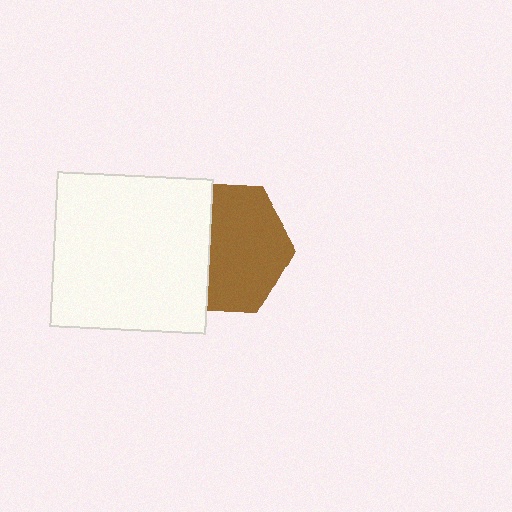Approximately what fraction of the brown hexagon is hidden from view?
Roughly 38% of the brown hexagon is hidden behind the white square.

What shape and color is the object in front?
The object in front is a white square.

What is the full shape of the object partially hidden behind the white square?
The partially hidden object is a brown hexagon.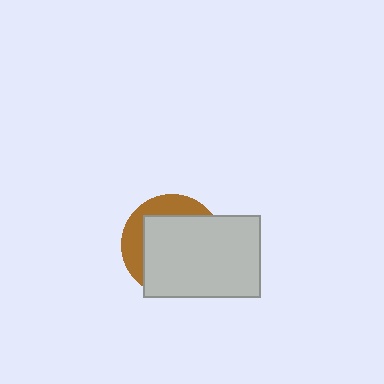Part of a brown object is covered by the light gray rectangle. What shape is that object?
It is a circle.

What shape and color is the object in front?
The object in front is a light gray rectangle.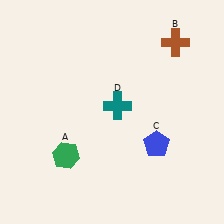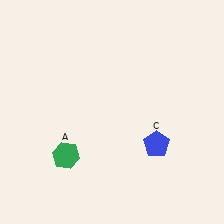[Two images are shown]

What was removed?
The brown cross (B), the teal cross (D) were removed in Image 2.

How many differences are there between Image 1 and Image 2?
There are 2 differences between the two images.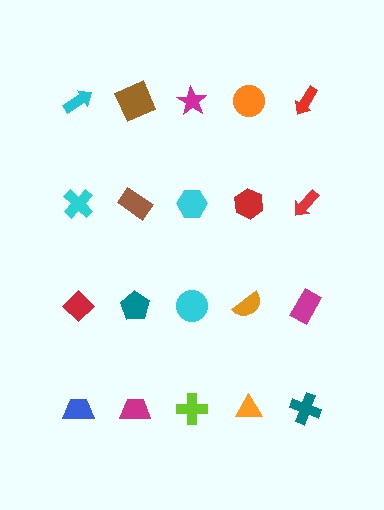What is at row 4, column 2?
A magenta trapezoid.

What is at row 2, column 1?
A cyan cross.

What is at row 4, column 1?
A blue trapezoid.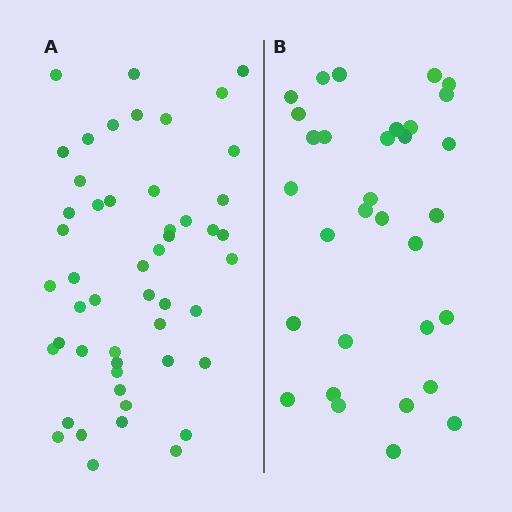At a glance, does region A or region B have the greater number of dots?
Region A (the left region) has more dots.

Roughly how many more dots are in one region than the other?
Region A has approximately 20 more dots than region B.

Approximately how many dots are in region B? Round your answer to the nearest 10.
About 30 dots. (The exact count is 32, which rounds to 30.)